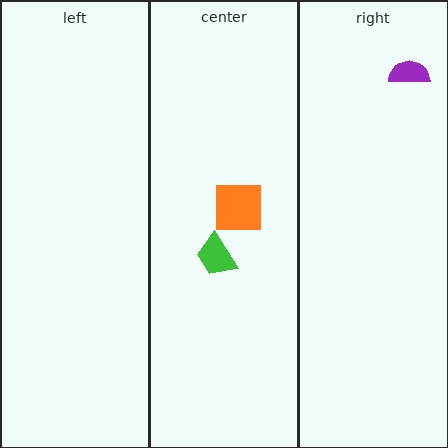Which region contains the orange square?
The center region.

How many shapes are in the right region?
1.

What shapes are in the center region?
The green trapezoid, the orange square.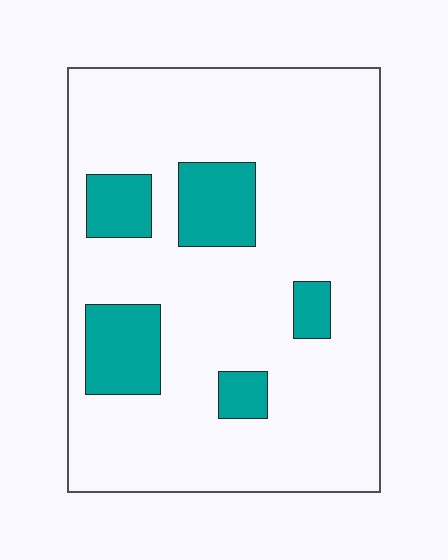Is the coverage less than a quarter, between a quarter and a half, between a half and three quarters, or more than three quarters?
Less than a quarter.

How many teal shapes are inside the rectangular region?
5.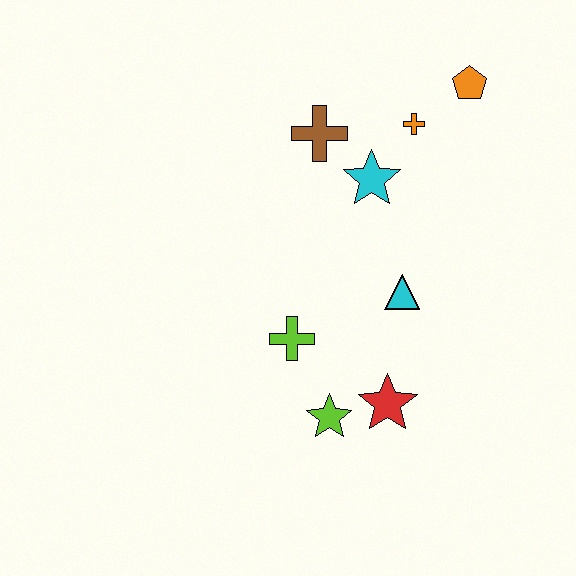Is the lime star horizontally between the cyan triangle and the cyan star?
No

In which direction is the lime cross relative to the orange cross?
The lime cross is below the orange cross.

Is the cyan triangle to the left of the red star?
No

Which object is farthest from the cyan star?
The lime star is farthest from the cyan star.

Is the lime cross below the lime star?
No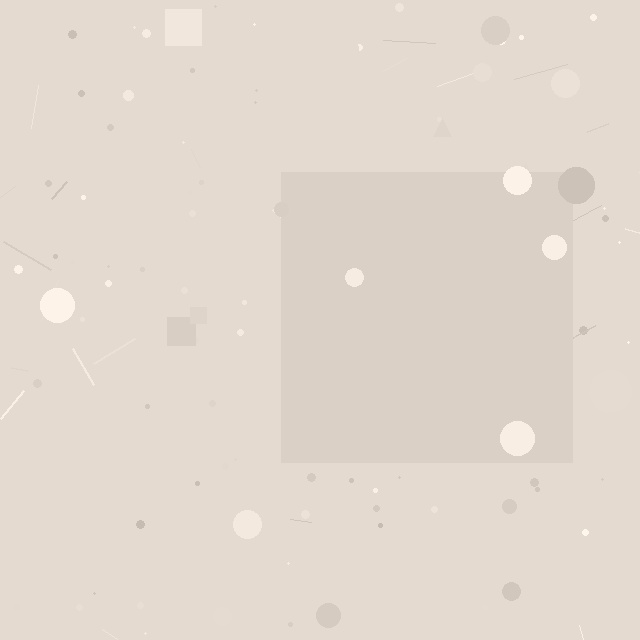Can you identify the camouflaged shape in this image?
The camouflaged shape is a square.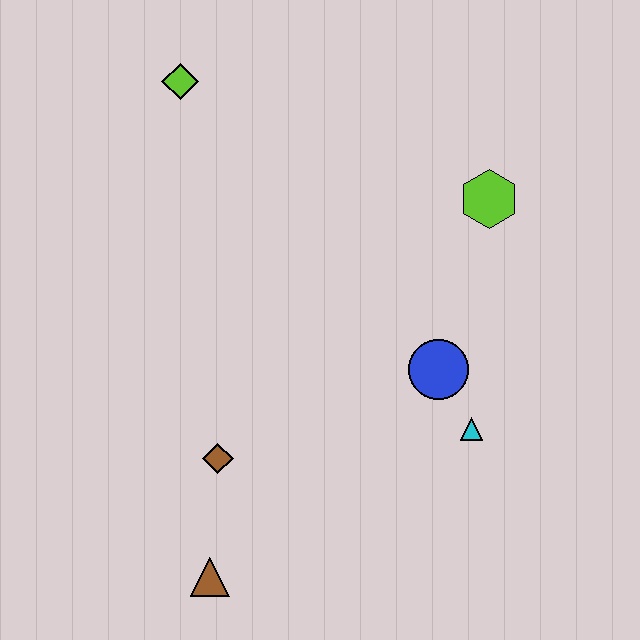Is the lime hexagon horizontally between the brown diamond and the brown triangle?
No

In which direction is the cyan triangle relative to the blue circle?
The cyan triangle is below the blue circle.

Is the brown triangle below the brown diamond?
Yes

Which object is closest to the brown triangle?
The brown diamond is closest to the brown triangle.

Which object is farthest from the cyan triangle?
The lime diamond is farthest from the cyan triangle.